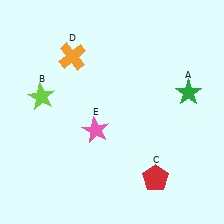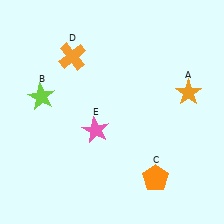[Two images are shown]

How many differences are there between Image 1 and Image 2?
There are 2 differences between the two images.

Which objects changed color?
A changed from green to orange. C changed from red to orange.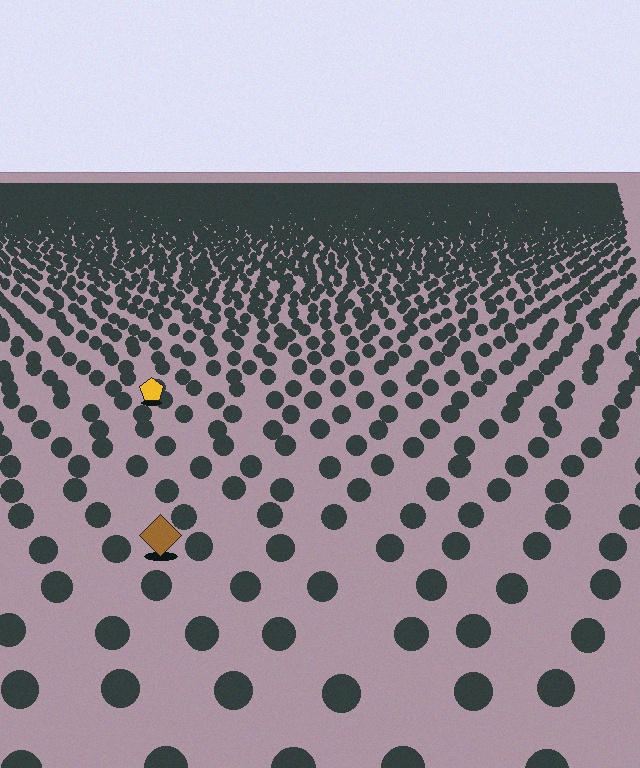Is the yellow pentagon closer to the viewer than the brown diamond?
No. The brown diamond is closer — you can tell from the texture gradient: the ground texture is coarser near it.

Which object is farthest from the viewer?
The yellow pentagon is farthest from the viewer. It appears smaller and the ground texture around it is denser.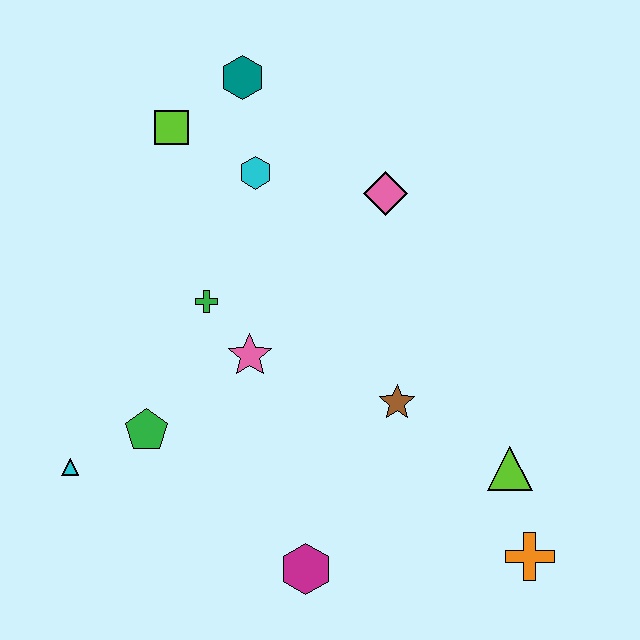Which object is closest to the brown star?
The lime triangle is closest to the brown star.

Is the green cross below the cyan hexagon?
Yes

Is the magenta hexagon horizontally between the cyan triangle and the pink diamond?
Yes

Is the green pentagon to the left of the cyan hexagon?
Yes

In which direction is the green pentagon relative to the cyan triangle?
The green pentagon is to the right of the cyan triangle.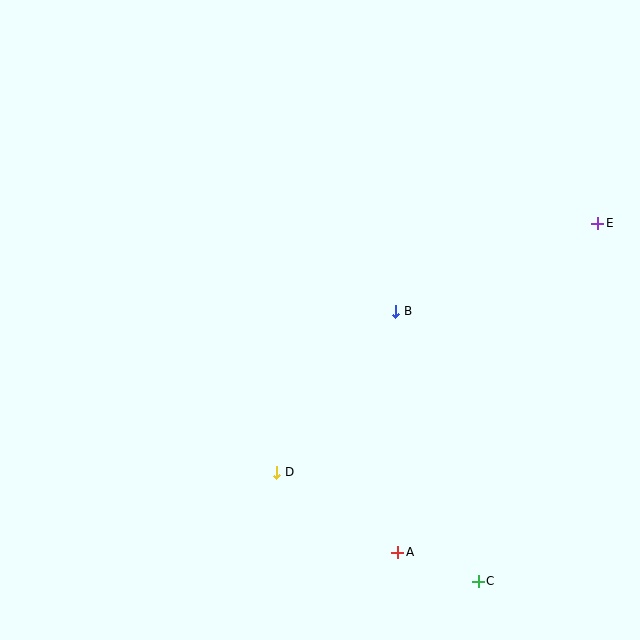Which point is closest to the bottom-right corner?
Point C is closest to the bottom-right corner.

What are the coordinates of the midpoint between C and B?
The midpoint between C and B is at (437, 446).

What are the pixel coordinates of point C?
Point C is at (478, 581).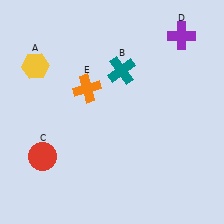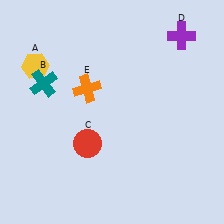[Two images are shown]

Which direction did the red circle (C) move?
The red circle (C) moved right.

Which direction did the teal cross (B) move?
The teal cross (B) moved left.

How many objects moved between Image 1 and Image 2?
2 objects moved between the two images.